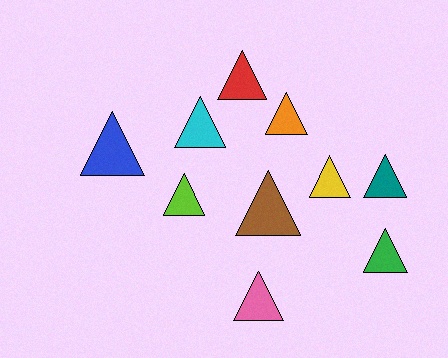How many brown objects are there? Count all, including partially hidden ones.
There is 1 brown object.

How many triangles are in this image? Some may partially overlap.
There are 10 triangles.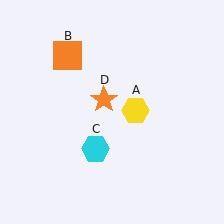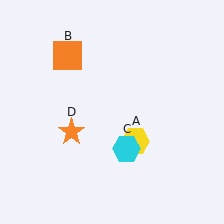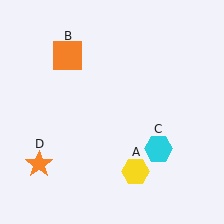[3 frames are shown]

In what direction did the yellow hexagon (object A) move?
The yellow hexagon (object A) moved down.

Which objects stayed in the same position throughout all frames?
Orange square (object B) remained stationary.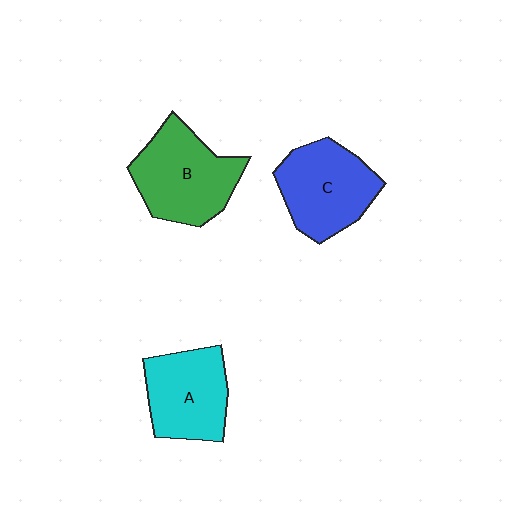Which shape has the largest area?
Shape B (green).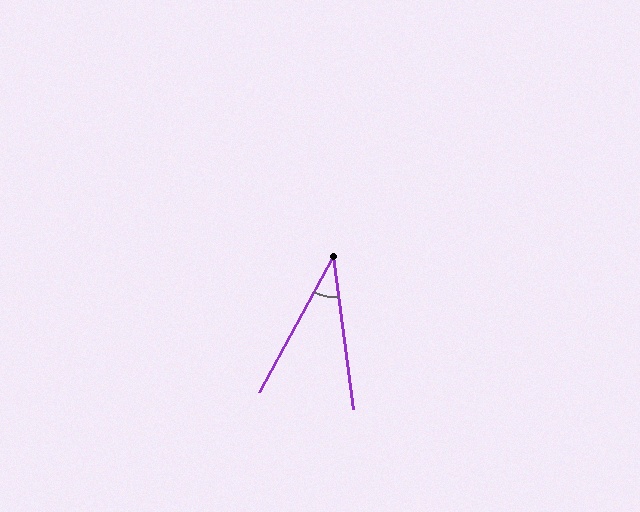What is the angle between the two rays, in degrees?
Approximately 36 degrees.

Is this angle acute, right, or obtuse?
It is acute.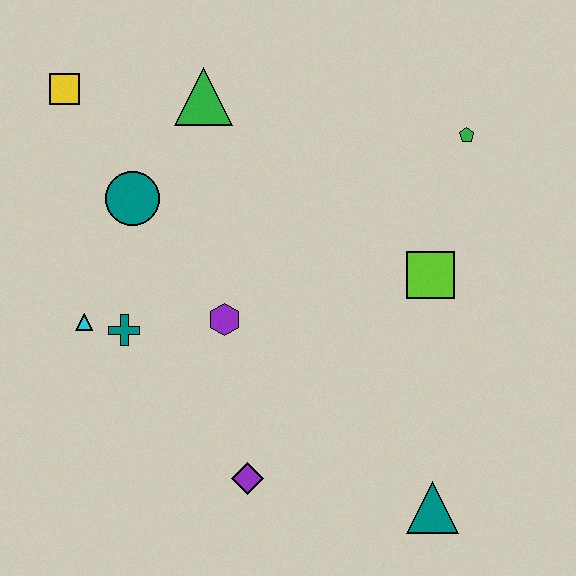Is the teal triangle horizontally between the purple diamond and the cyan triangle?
No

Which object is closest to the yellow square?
The teal circle is closest to the yellow square.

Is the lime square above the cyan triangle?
Yes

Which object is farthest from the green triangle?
The teal triangle is farthest from the green triangle.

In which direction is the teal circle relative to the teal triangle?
The teal circle is above the teal triangle.